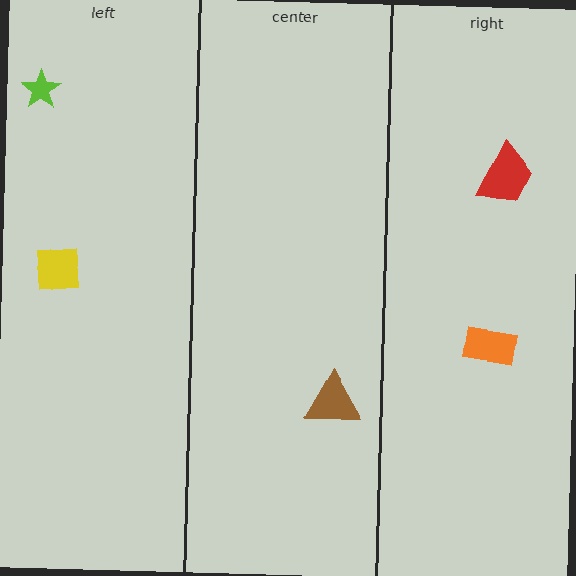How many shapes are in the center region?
1.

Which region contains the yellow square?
The left region.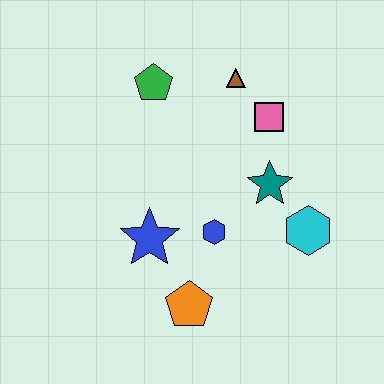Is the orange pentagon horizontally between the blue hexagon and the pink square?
No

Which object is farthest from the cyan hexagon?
The green pentagon is farthest from the cyan hexagon.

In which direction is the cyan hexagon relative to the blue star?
The cyan hexagon is to the right of the blue star.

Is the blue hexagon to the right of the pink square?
No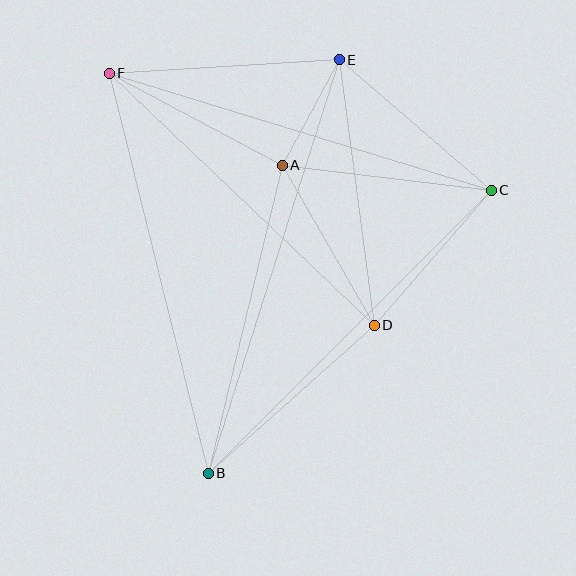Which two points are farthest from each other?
Points B and E are farthest from each other.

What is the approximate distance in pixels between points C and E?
The distance between C and E is approximately 200 pixels.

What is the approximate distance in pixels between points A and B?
The distance between A and B is approximately 317 pixels.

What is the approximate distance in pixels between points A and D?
The distance between A and D is approximately 185 pixels.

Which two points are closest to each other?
Points A and E are closest to each other.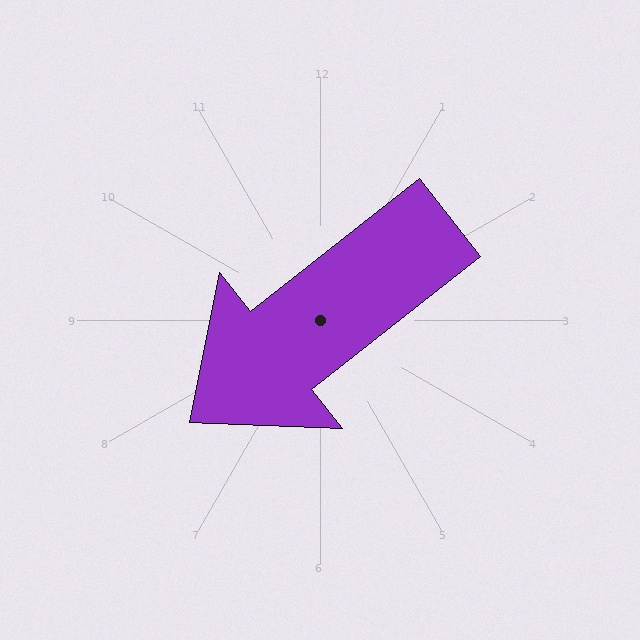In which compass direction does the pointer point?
Southwest.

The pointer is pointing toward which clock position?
Roughly 8 o'clock.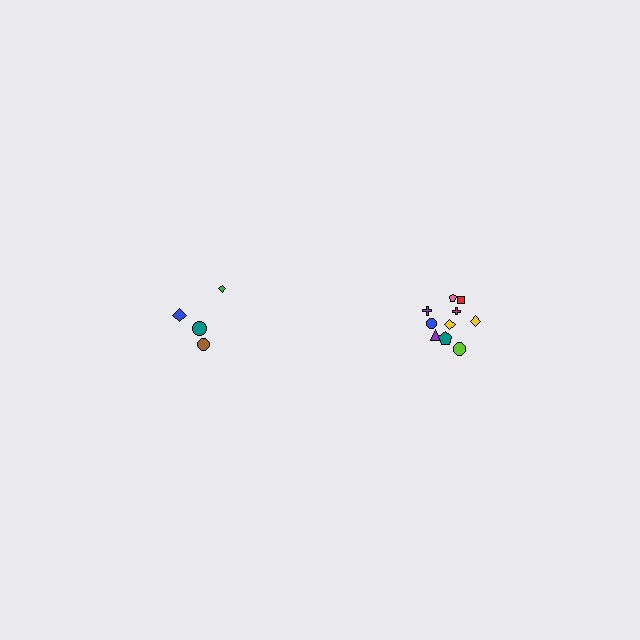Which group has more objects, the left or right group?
The right group.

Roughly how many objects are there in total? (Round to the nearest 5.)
Roughly 15 objects in total.